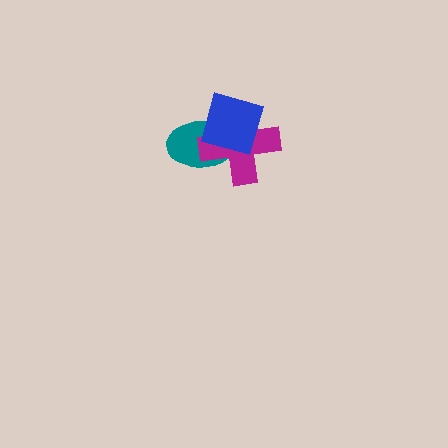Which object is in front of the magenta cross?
The blue diamond is in front of the magenta cross.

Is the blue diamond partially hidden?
No, no other shape covers it.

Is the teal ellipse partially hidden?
Yes, it is partially covered by another shape.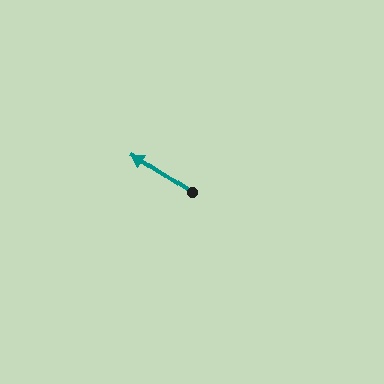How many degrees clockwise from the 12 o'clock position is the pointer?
Approximately 303 degrees.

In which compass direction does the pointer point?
Northwest.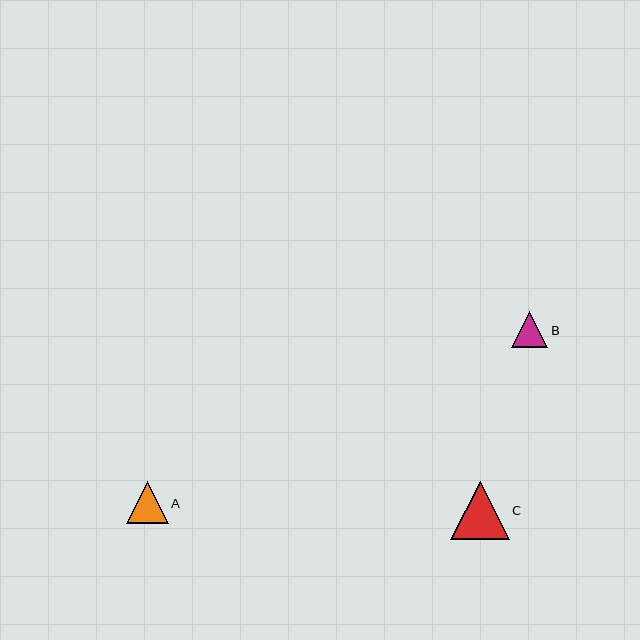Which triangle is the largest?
Triangle C is the largest with a size of approximately 59 pixels.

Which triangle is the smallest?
Triangle B is the smallest with a size of approximately 36 pixels.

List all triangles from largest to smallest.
From largest to smallest: C, A, B.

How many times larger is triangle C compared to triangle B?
Triangle C is approximately 1.6 times the size of triangle B.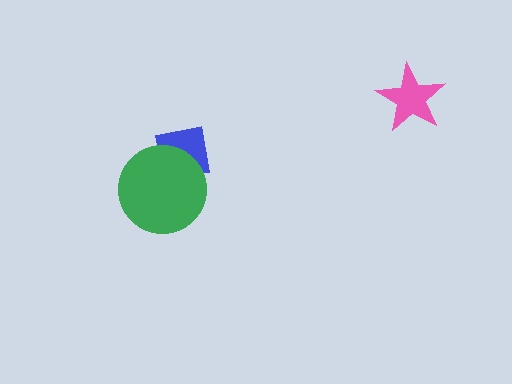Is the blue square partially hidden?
Yes, it is partially covered by another shape.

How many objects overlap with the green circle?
1 object overlaps with the green circle.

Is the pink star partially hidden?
No, no other shape covers it.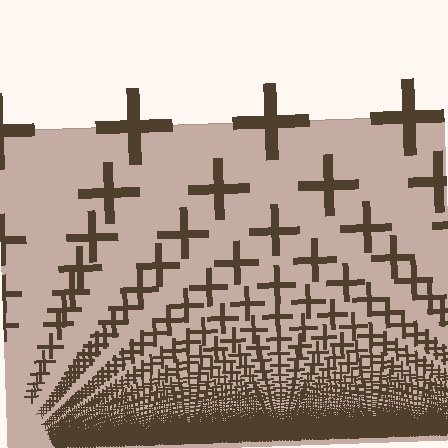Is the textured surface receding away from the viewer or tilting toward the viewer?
The surface appears to tilt toward the viewer. Texture elements get larger and sparser toward the top.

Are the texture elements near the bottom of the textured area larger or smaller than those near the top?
Smaller. The gradient is inverted — elements near the bottom are smaller and denser.